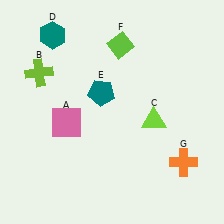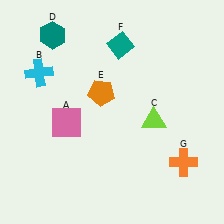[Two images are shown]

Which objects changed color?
B changed from lime to cyan. E changed from teal to orange. F changed from lime to teal.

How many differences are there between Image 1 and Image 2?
There are 3 differences between the two images.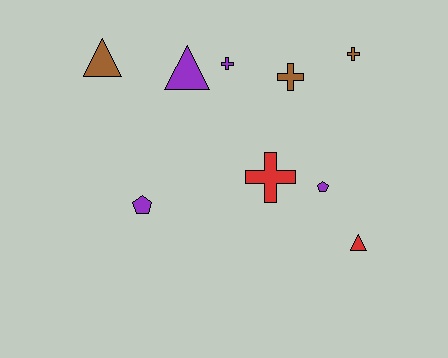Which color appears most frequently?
Purple, with 4 objects.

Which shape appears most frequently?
Cross, with 4 objects.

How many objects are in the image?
There are 9 objects.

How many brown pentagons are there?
There are no brown pentagons.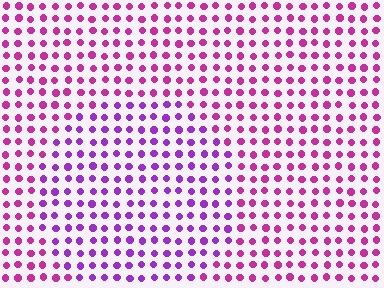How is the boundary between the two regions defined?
The boundary is defined purely by a slight shift in hue (about 34 degrees). Spacing, size, and orientation are identical on both sides.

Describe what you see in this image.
The image is filled with small magenta elements in a uniform arrangement. A circle-shaped region is visible where the elements are tinted to a slightly different hue, forming a subtle color boundary.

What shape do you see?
I see a circle.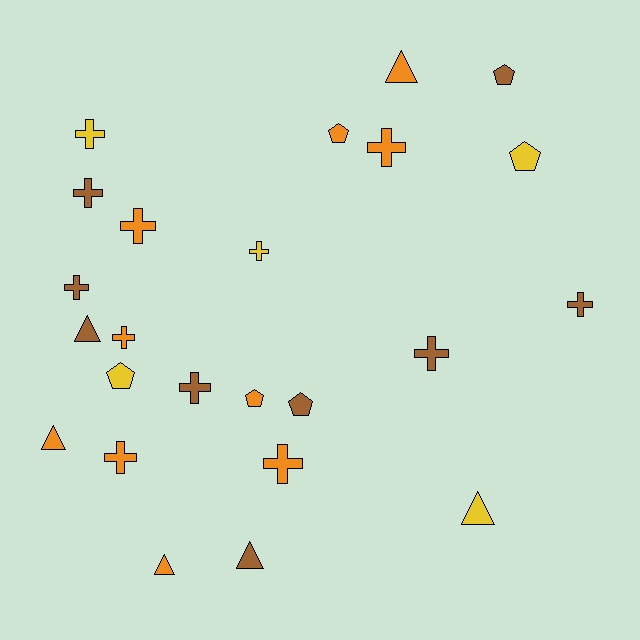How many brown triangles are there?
There are 2 brown triangles.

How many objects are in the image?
There are 24 objects.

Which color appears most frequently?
Orange, with 10 objects.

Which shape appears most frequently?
Cross, with 12 objects.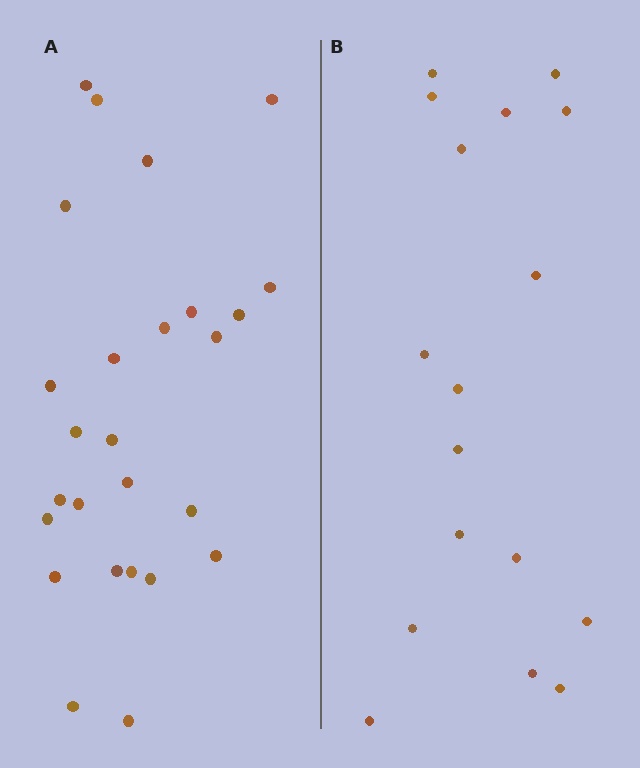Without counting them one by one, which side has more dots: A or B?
Region A (the left region) has more dots.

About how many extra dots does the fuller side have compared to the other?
Region A has roughly 8 or so more dots than region B.